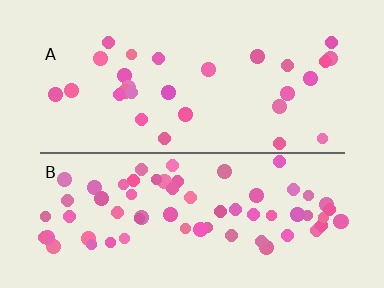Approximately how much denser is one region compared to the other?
Approximately 2.4× — region B over region A.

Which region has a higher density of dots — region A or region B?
B (the bottom).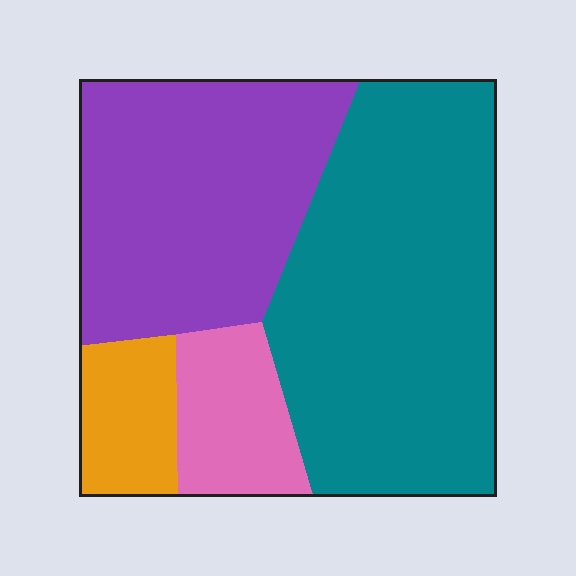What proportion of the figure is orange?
Orange covers around 10% of the figure.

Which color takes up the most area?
Teal, at roughly 45%.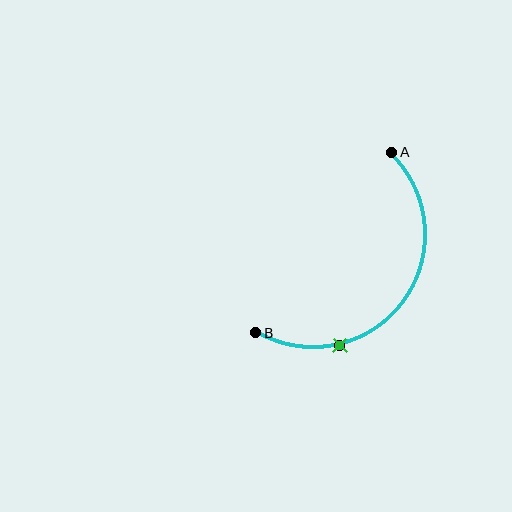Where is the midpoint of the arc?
The arc midpoint is the point on the curve farthest from the straight line joining A and B. It sits below and to the right of that line.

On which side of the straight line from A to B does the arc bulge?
The arc bulges below and to the right of the straight line connecting A and B.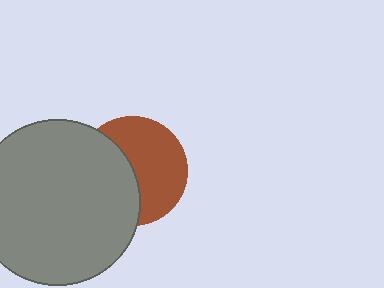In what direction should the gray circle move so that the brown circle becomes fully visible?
The gray circle should move left. That is the shortest direction to clear the overlap and leave the brown circle fully visible.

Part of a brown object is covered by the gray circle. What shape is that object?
It is a circle.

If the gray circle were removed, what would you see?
You would see the complete brown circle.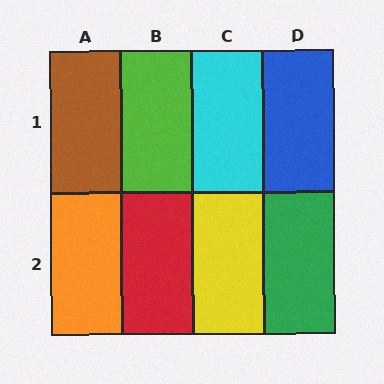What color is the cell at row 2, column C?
Yellow.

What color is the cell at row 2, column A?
Orange.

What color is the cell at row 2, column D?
Green.